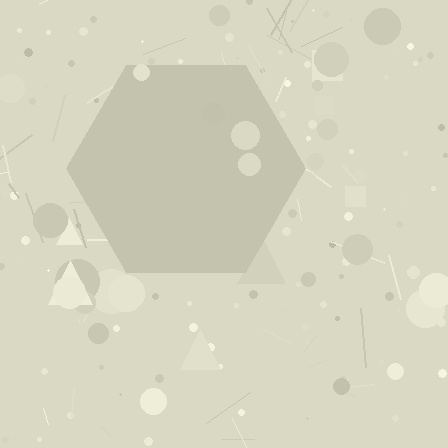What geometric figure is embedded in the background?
A hexagon is embedded in the background.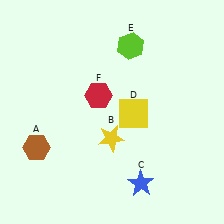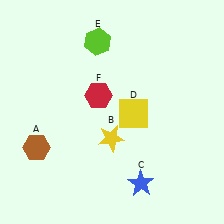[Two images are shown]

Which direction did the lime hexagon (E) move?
The lime hexagon (E) moved left.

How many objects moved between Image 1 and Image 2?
1 object moved between the two images.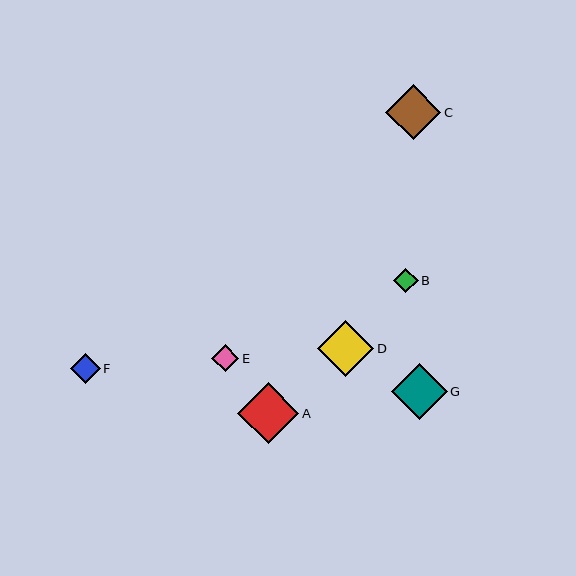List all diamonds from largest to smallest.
From largest to smallest: A, D, G, C, F, E, B.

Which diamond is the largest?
Diamond A is the largest with a size of approximately 61 pixels.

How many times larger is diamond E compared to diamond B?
Diamond E is approximately 1.1 times the size of diamond B.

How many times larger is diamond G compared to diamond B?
Diamond G is approximately 2.3 times the size of diamond B.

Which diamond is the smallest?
Diamond B is the smallest with a size of approximately 24 pixels.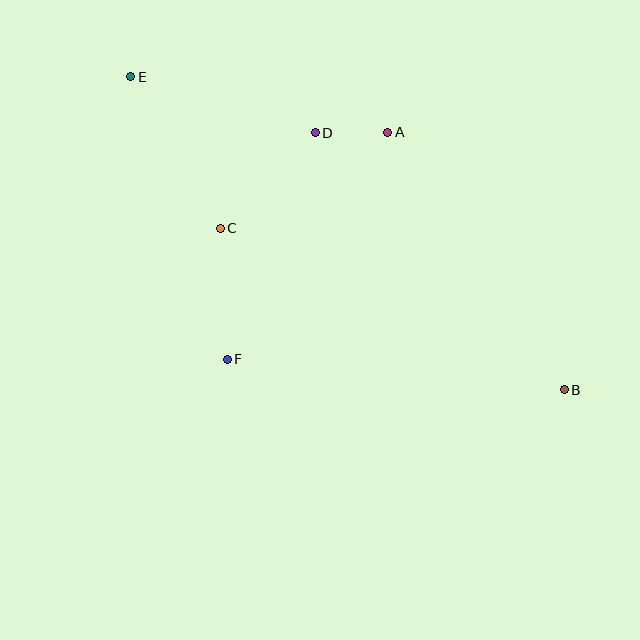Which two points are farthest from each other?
Points B and E are farthest from each other.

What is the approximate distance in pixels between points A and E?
The distance between A and E is approximately 263 pixels.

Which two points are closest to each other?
Points A and D are closest to each other.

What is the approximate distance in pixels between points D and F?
The distance between D and F is approximately 243 pixels.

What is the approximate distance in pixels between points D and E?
The distance between D and E is approximately 193 pixels.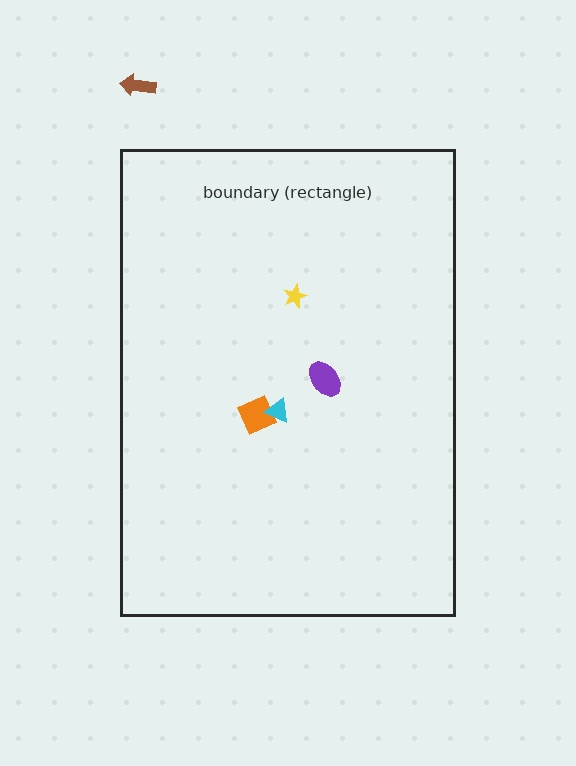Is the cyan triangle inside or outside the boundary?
Inside.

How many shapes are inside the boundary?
4 inside, 1 outside.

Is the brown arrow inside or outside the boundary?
Outside.